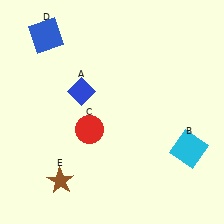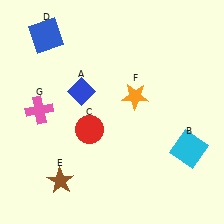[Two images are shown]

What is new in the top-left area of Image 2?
A pink cross (G) was added in the top-left area of Image 2.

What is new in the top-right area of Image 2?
An orange star (F) was added in the top-right area of Image 2.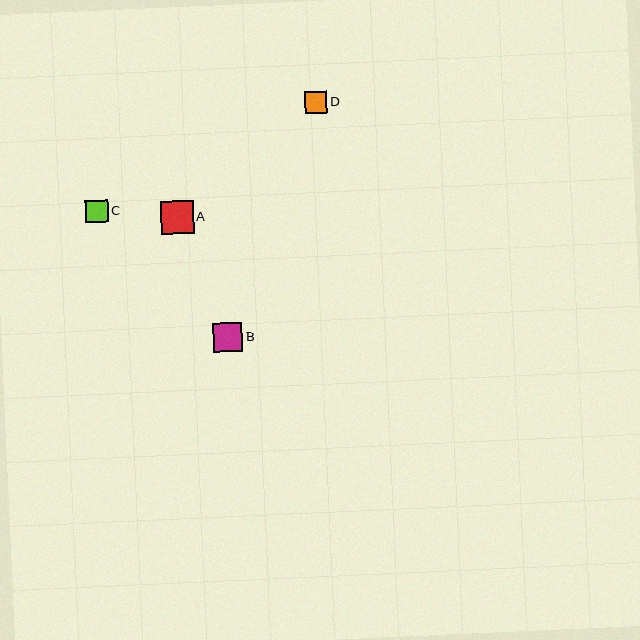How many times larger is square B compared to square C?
Square B is approximately 1.3 times the size of square C.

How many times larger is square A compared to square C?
Square A is approximately 1.5 times the size of square C.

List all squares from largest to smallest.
From largest to smallest: A, B, D, C.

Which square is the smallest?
Square C is the smallest with a size of approximately 22 pixels.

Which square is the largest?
Square A is the largest with a size of approximately 33 pixels.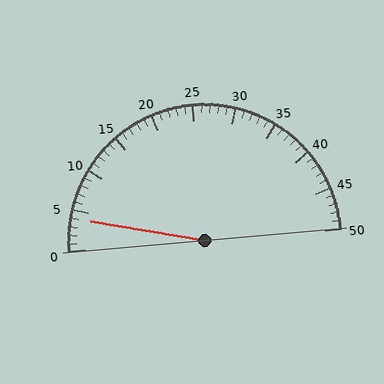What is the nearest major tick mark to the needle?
The nearest major tick mark is 5.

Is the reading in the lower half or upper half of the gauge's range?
The reading is in the lower half of the range (0 to 50).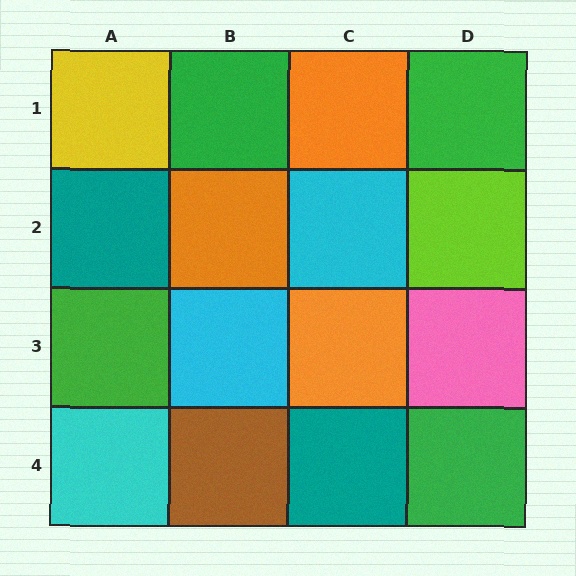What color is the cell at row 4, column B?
Brown.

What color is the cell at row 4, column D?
Green.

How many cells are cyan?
3 cells are cyan.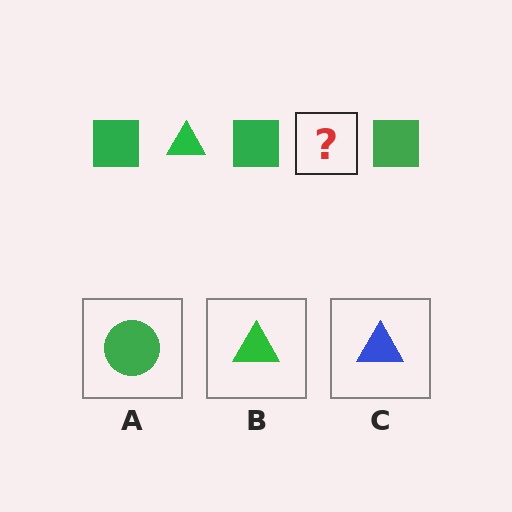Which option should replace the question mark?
Option B.